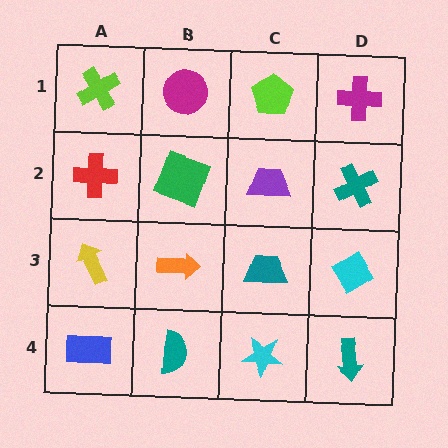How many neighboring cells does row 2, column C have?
4.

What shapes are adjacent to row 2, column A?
A lime cross (row 1, column A), a yellow arrow (row 3, column A), a green square (row 2, column B).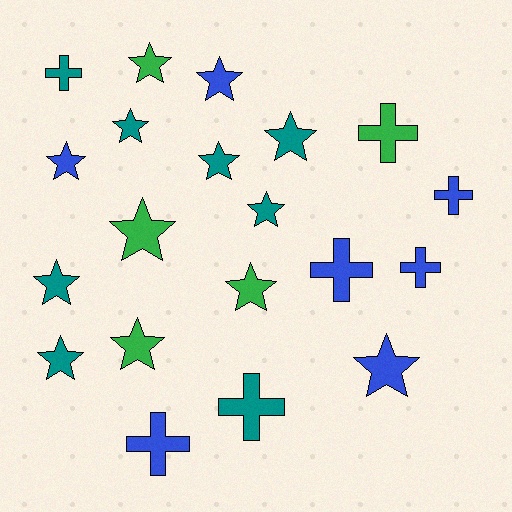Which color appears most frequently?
Teal, with 8 objects.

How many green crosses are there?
There is 1 green cross.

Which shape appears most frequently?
Star, with 13 objects.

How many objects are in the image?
There are 20 objects.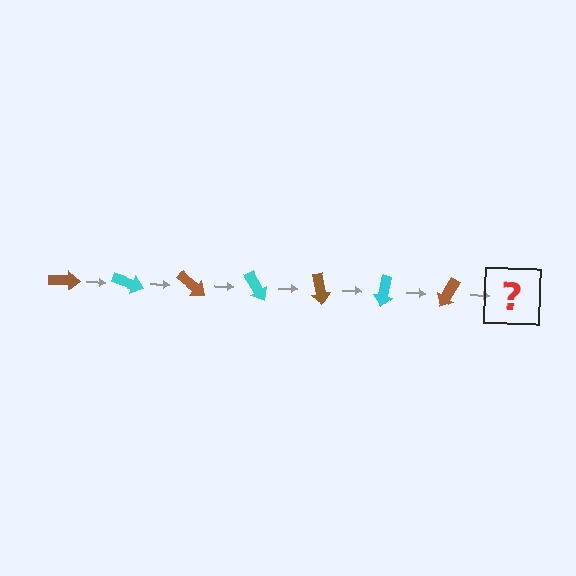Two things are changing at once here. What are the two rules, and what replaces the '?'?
The two rules are that it rotates 20 degrees each step and the color cycles through brown and cyan. The '?' should be a cyan arrow, rotated 140 degrees from the start.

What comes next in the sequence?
The next element should be a cyan arrow, rotated 140 degrees from the start.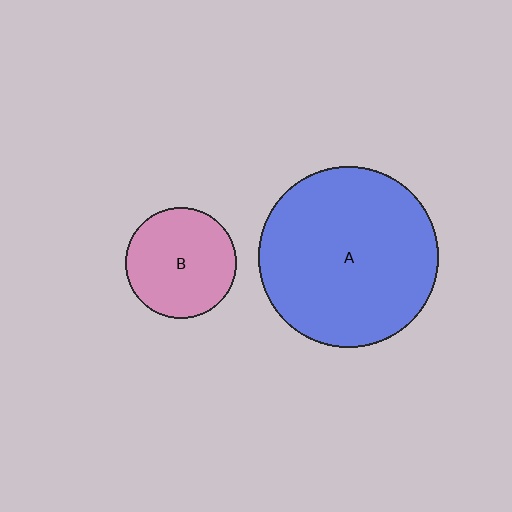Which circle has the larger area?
Circle A (blue).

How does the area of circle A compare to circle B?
Approximately 2.7 times.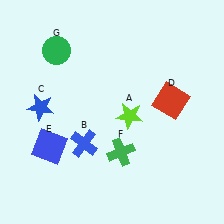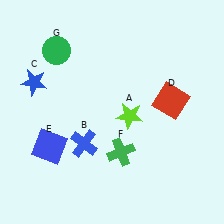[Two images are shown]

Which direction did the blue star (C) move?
The blue star (C) moved up.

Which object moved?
The blue star (C) moved up.